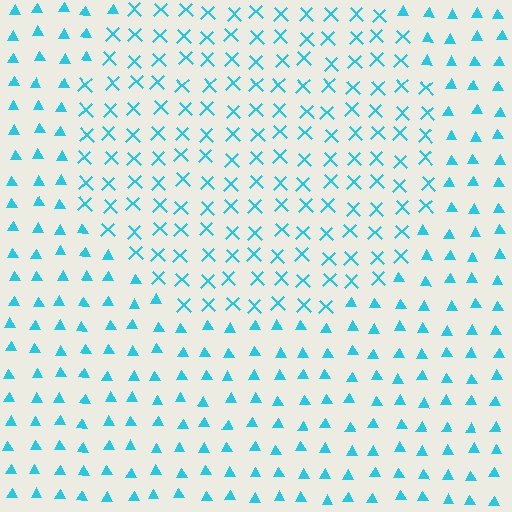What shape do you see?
I see a circle.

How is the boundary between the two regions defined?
The boundary is defined by a change in element shape: X marks inside vs. triangles outside. All elements share the same color and spacing.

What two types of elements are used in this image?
The image uses X marks inside the circle region and triangles outside it.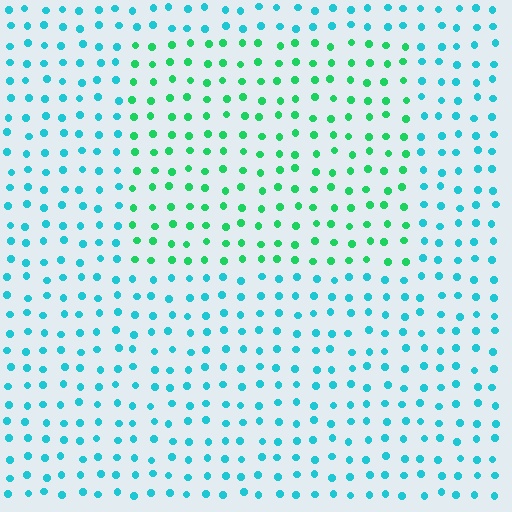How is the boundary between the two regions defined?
The boundary is defined purely by a slight shift in hue (about 42 degrees). Spacing, size, and orientation are identical on both sides.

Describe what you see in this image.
The image is filled with small cyan elements in a uniform arrangement. A rectangle-shaped region is visible where the elements are tinted to a slightly different hue, forming a subtle color boundary.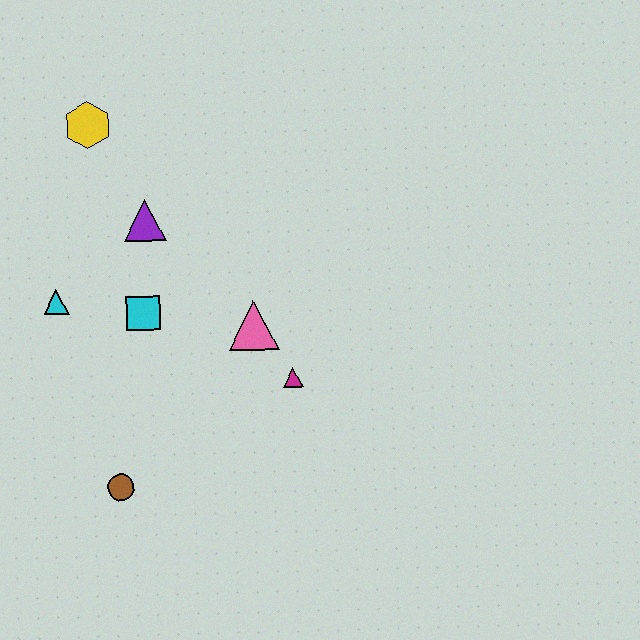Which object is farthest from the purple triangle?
The brown circle is farthest from the purple triangle.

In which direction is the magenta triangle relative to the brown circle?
The magenta triangle is to the right of the brown circle.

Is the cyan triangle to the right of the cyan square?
No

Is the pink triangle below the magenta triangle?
No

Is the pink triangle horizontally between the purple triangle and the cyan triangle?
No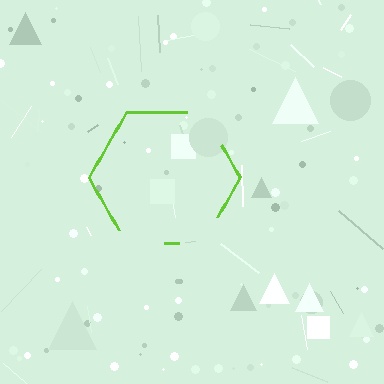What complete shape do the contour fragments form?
The contour fragments form a hexagon.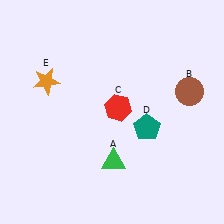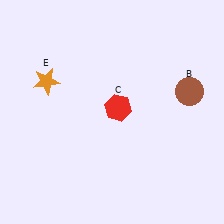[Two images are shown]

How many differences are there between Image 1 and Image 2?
There are 2 differences between the two images.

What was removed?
The teal pentagon (D), the green triangle (A) were removed in Image 2.